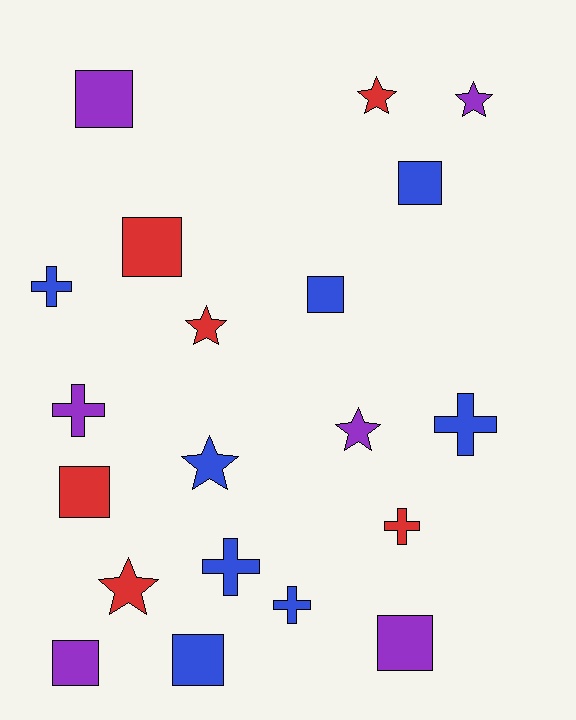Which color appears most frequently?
Blue, with 8 objects.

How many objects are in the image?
There are 20 objects.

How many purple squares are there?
There are 3 purple squares.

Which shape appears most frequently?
Square, with 8 objects.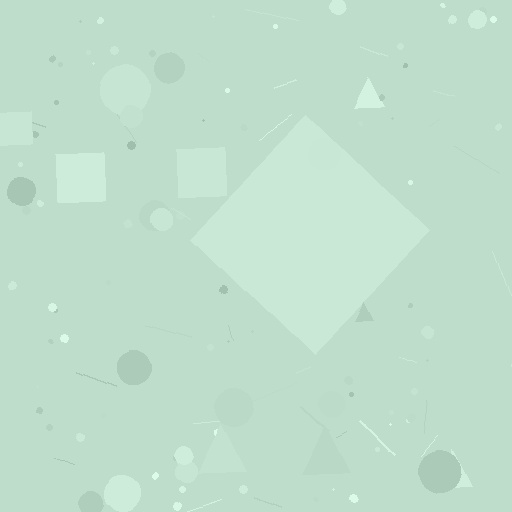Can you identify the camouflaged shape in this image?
The camouflaged shape is a diamond.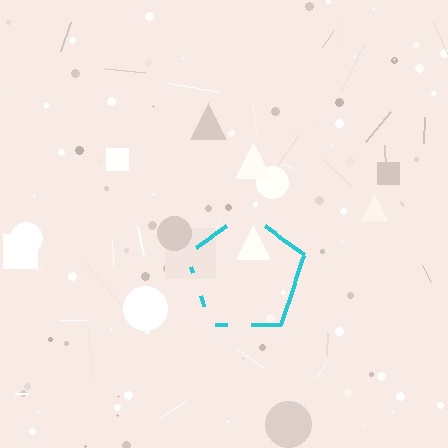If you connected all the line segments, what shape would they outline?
They would outline a pentagon.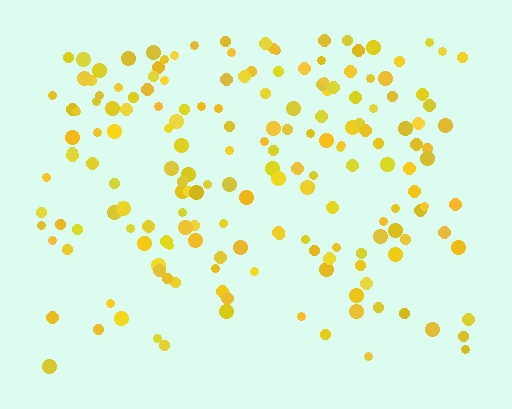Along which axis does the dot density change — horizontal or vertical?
Vertical.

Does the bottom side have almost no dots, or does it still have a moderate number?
Still a moderate number, just noticeably fewer than the top.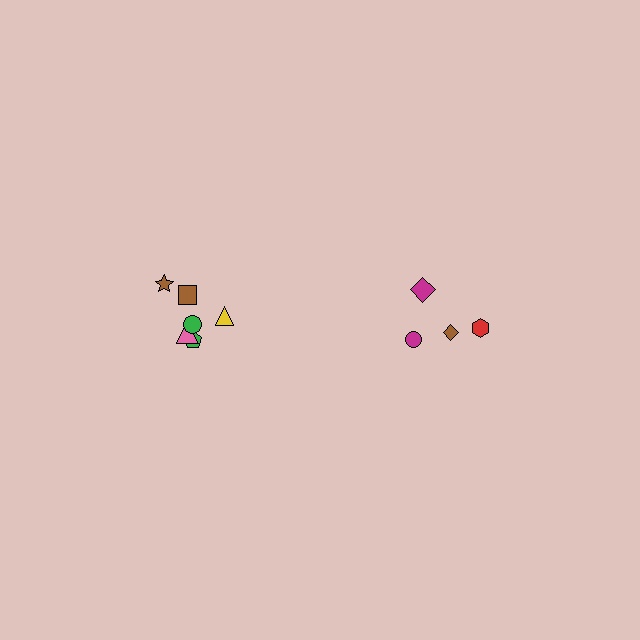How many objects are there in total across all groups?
There are 10 objects.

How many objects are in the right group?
There are 4 objects.